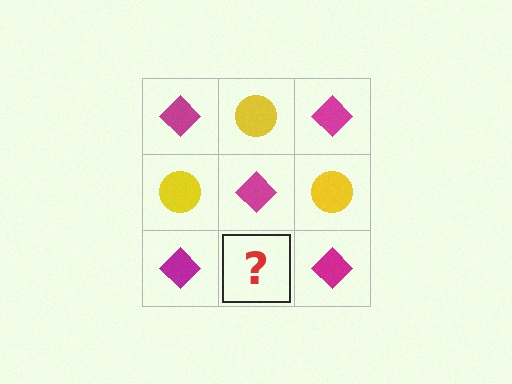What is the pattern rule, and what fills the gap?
The rule is that it alternates magenta diamond and yellow circle in a checkerboard pattern. The gap should be filled with a yellow circle.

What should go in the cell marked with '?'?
The missing cell should contain a yellow circle.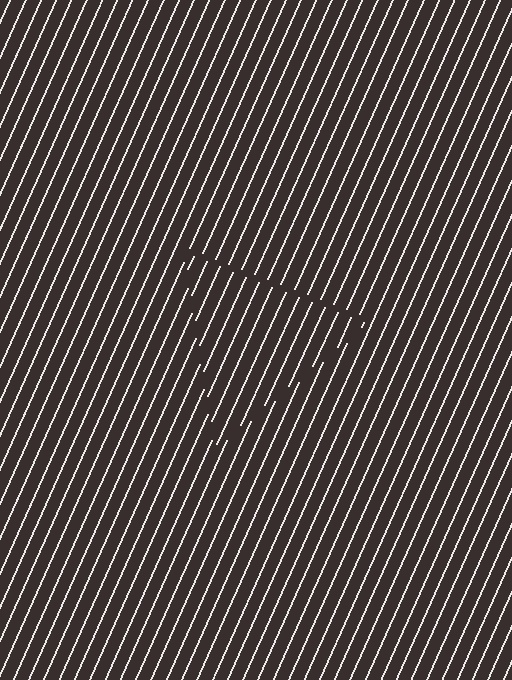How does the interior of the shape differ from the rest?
The interior of the shape contains the same grating, shifted by half a period — the contour is defined by the phase discontinuity where line-ends from the inner and outer gratings abut.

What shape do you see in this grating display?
An illusory triangle. The interior of the shape contains the same grating, shifted by half a period — the contour is defined by the phase discontinuity where line-ends from the inner and outer gratings abut.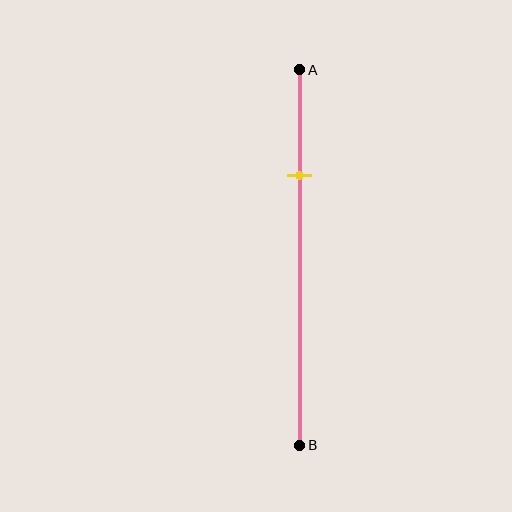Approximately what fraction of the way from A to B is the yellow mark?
The yellow mark is approximately 30% of the way from A to B.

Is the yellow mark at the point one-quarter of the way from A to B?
No, the mark is at about 30% from A, not at the 25% one-quarter point.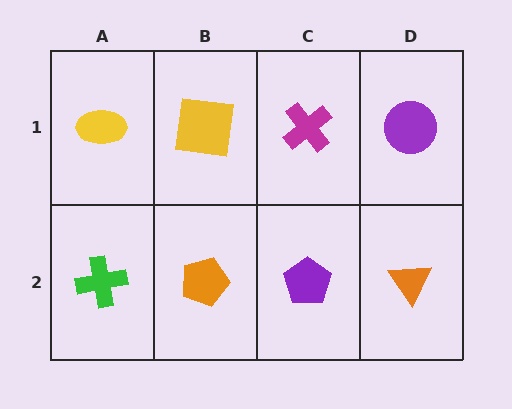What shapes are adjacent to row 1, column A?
A green cross (row 2, column A), a yellow square (row 1, column B).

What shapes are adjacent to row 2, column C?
A magenta cross (row 1, column C), an orange pentagon (row 2, column B), an orange triangle (row 2, column D).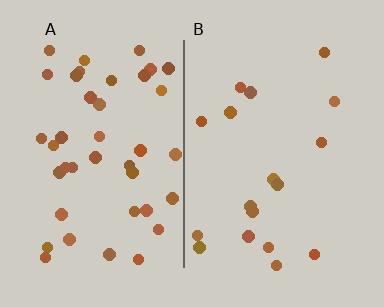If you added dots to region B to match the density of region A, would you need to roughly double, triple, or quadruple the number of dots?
Approximately double.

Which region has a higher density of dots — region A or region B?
A (the left).